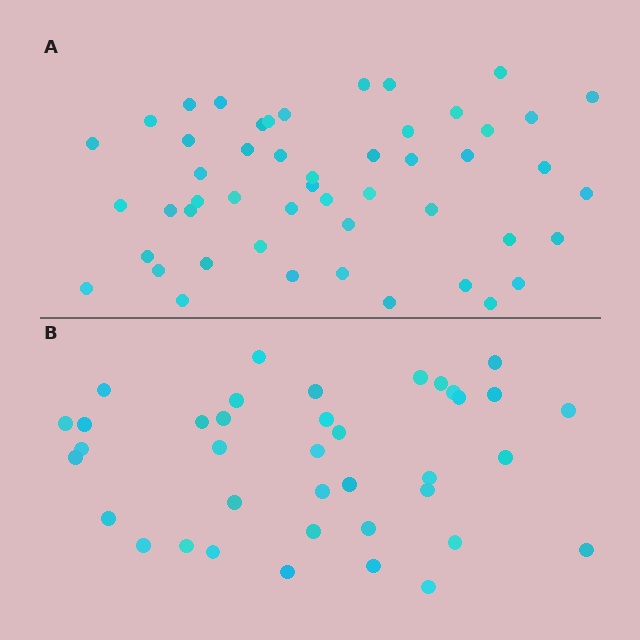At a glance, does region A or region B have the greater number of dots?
Region A (the top region) has more dots.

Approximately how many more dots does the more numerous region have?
Region A has roughly 12 or so more dots than region B.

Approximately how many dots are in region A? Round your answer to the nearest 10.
About 50 dots.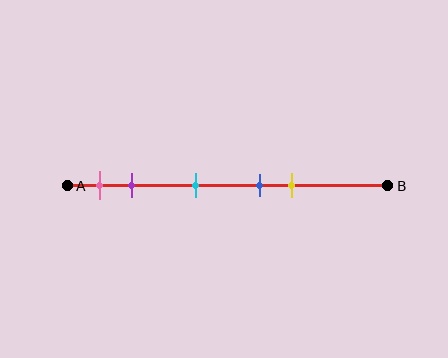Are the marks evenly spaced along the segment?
No, the marks are not evenly spaced.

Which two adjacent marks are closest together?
The blue and yellow marks are the closest adjacent pair.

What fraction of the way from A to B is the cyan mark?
The cyan mark is approximately 40% (0.4) of the way from A to B.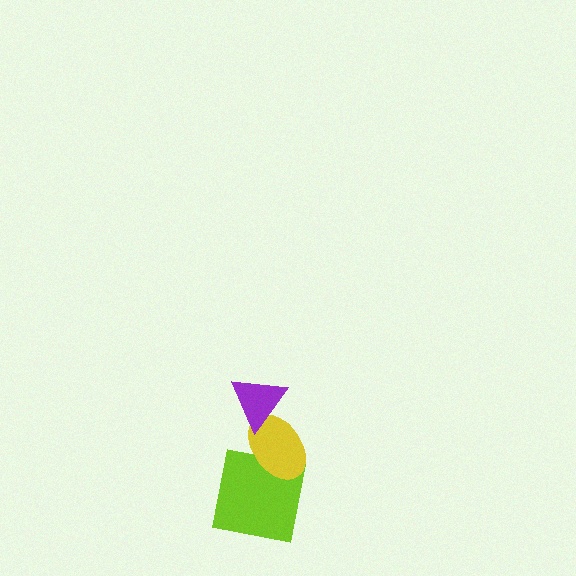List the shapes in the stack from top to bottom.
From top to bottom: the purple triangle, the yellow ellipse, the lime square.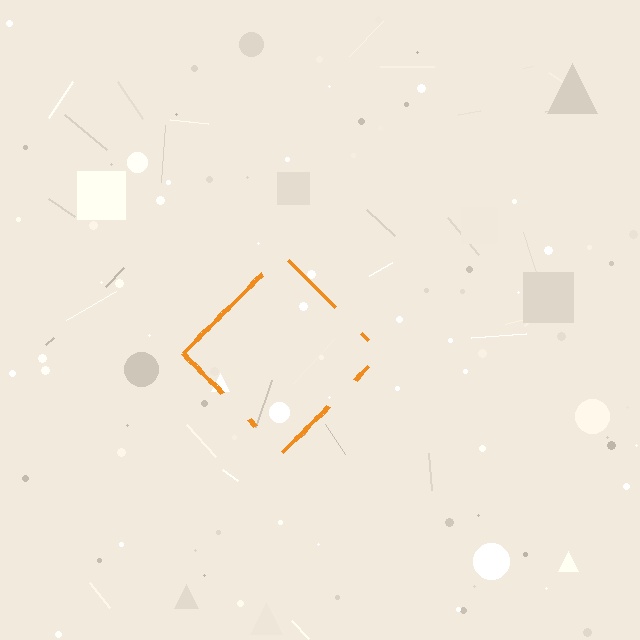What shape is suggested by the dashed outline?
The dashed outline suggests a diamond.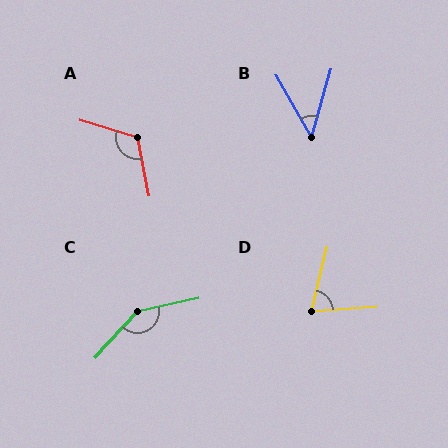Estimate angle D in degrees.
Approximately 73 degrees.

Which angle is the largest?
C, at approximately 144 degrees.